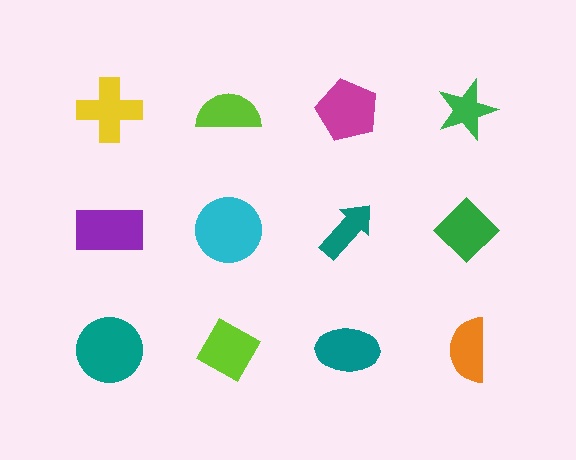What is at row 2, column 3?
A teal arrow.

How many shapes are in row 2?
4 shapes.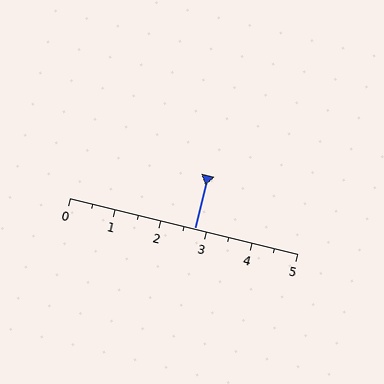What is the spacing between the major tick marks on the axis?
The major ticks are spaced 1 apart.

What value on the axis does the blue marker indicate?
The marker indicates approximately 2.8.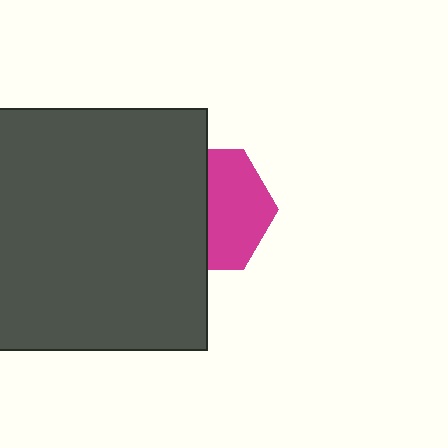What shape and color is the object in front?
The object in front is a dark gray square.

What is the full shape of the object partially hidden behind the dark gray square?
The partially hidden object is a magenta hexagon.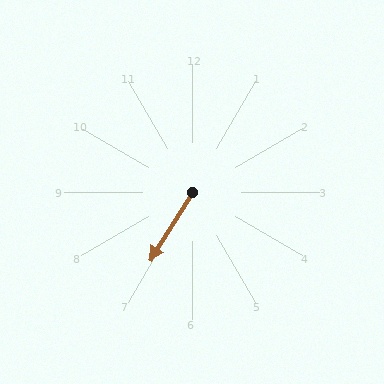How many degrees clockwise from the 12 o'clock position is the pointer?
Approximately 212 degrees.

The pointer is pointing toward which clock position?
Roughly 7 o'clock.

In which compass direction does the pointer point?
Southwest.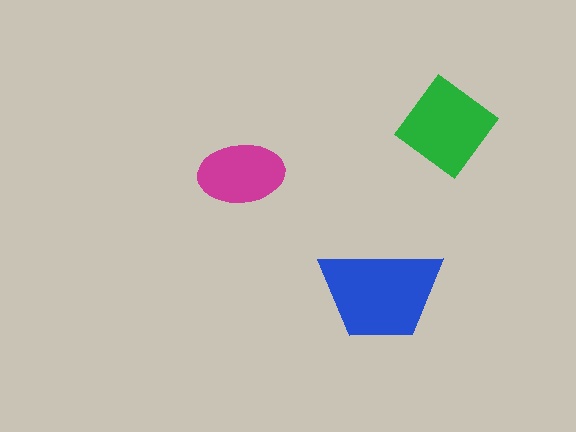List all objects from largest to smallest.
The blue trapezoid, the green diamond, the magenta ellipse.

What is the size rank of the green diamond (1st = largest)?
2nd.